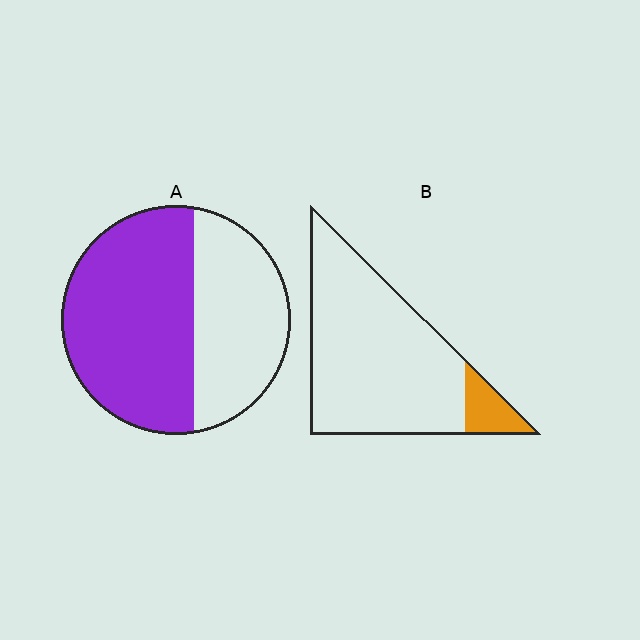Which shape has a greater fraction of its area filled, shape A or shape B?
Shape A.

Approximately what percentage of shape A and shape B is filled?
A is approximately 60% and B is approximately 10%.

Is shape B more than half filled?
No.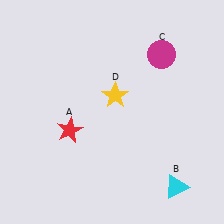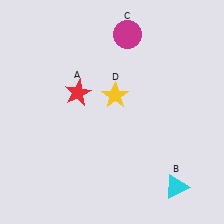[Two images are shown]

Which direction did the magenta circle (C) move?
The magenta circle (C) moved left.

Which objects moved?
The objects that moved are: the red star (A), the magenta circle (C).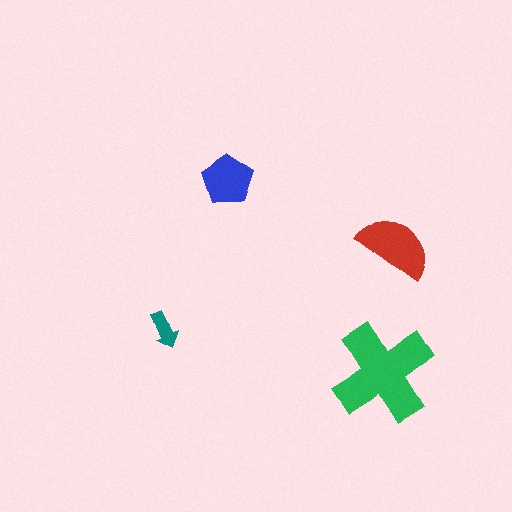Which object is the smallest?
The teal arrow.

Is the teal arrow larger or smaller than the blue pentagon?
Smaller.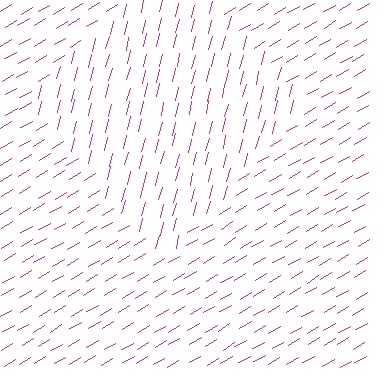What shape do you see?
I see a diamond.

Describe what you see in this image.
The image is filled with small magenta line segments. A diamond region in the image has lines oriented differently from the surrounding lines, creating a visible texture boundary.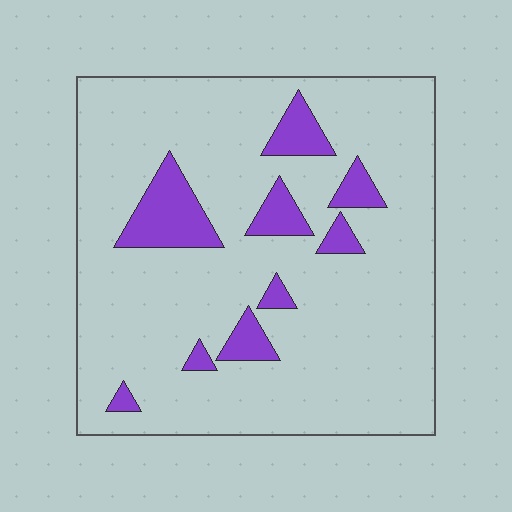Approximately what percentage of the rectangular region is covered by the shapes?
Approximately 15%.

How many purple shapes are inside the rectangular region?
9.